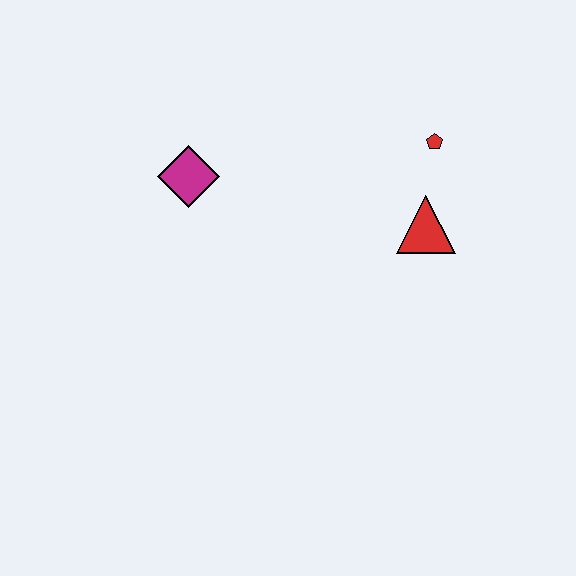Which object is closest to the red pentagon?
The red triangle is closest to the red pentagon.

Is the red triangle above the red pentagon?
No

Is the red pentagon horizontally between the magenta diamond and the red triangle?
No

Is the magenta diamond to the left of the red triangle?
Yes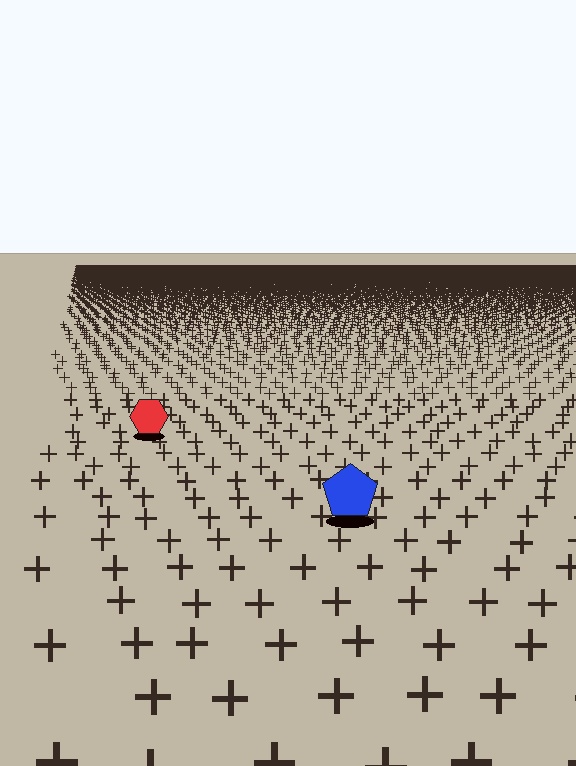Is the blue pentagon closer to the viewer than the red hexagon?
Yes. The blue pentagon is closer — you can tell from the texture gradient: the ground texture is coarser near it.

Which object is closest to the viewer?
The blue pentagon is closest. The texture marks near it are larger and more spread out.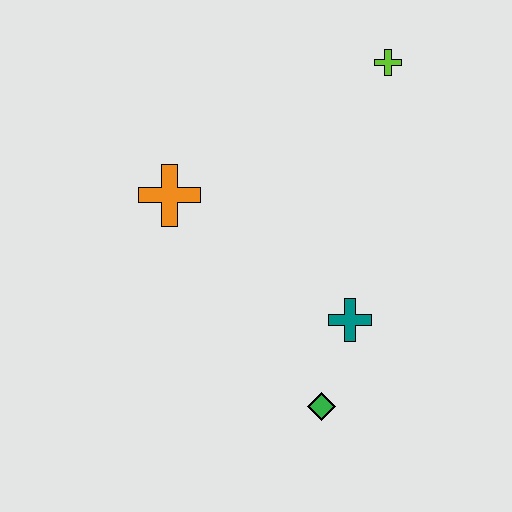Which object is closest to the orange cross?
The teal cross is closest to the orange cross.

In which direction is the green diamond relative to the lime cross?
The green diamond is below the lime cross.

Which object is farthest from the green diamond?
The lime cross is farthest from the green diamond.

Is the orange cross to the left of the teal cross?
Yes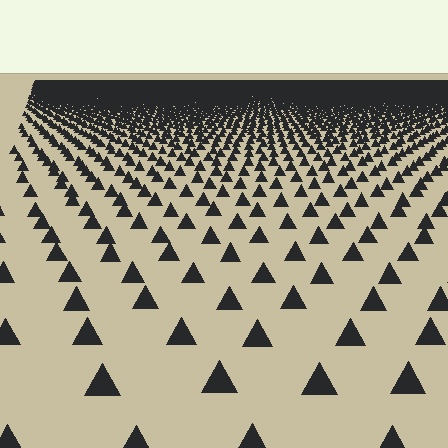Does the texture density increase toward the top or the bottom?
Density increases toward the top.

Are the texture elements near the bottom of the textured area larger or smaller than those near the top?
Larger. Near the bottom, elements are closer to the viewer and appear at a bigger on-screen size.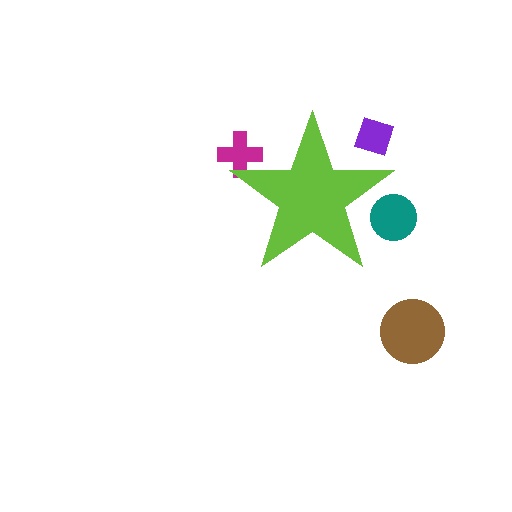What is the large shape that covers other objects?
A lime star.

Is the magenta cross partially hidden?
Yes, the magenta cross is partially hidden behind the lime star.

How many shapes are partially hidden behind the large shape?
3 shapes are partially hidden.